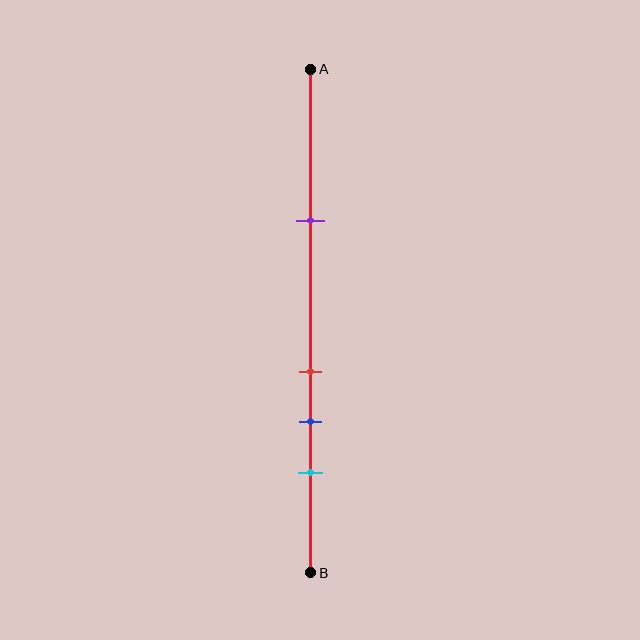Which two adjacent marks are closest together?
The red and blue marks are the closest adjacent pair.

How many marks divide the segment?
There are 4 marks dividing the segment.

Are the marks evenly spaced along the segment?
No, the marks are not evenly spaced.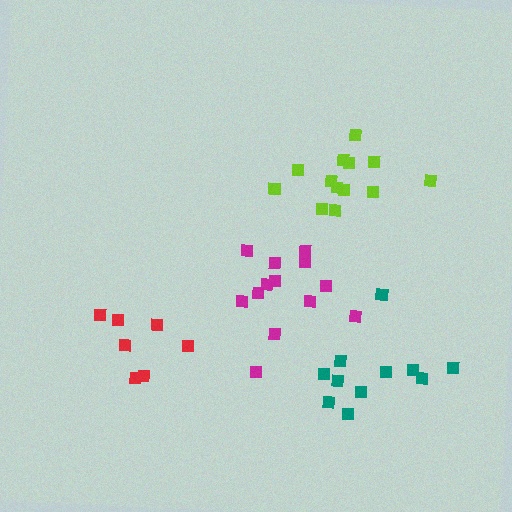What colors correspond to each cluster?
The clusters are colored: lime, magenta, red, teal.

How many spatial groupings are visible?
There are 4 spatial groupings.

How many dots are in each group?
Group 1: 13 dots, Group 2: 13 dots, Group 3: 7 dots, Group 4: 11 dots (44 total).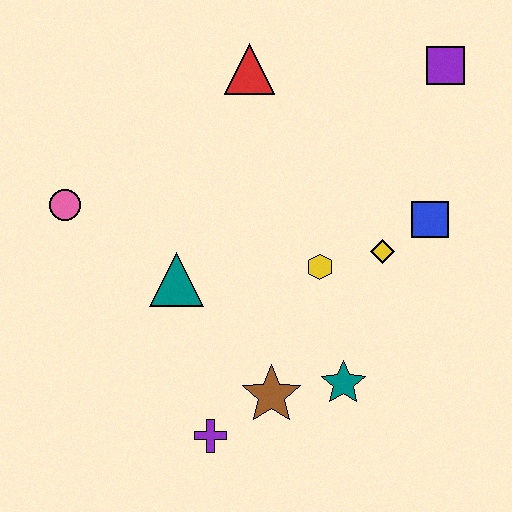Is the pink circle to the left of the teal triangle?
Yes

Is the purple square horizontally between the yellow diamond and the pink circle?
No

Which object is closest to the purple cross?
The brown star is closest to the purple cross.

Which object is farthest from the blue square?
The pink circle is farthest from the blue square.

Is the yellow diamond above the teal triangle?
Yes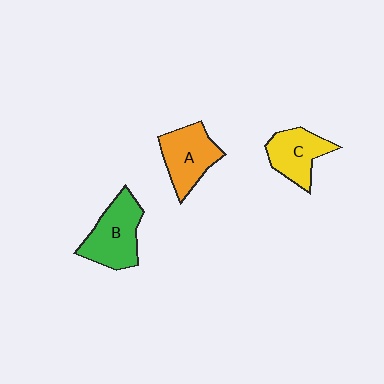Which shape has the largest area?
Shape B (green).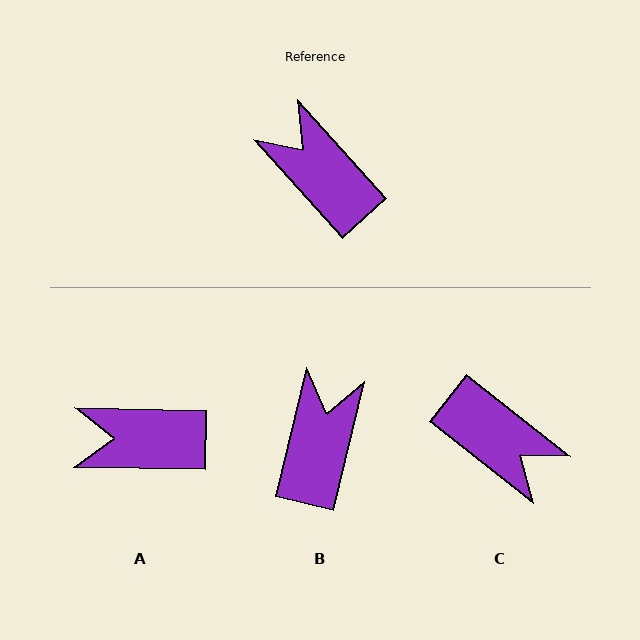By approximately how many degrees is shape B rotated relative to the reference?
Approximately 56 degrees clockwise.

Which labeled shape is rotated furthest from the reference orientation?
C, about 170 degrees away.